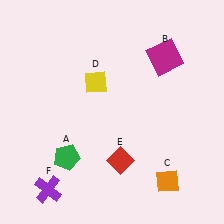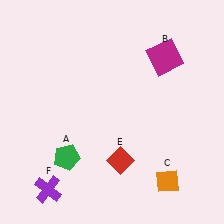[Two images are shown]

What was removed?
The yellow diamond (D) was removed in Image 2.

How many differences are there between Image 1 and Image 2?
There is 1 difference between the two images.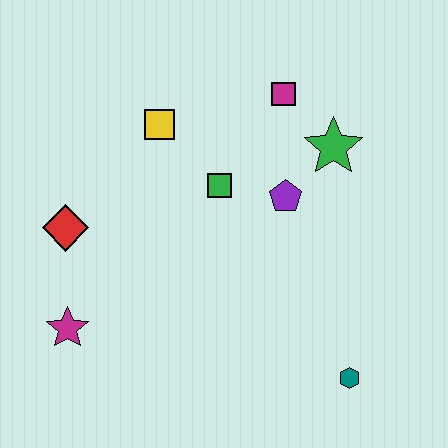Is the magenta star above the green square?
No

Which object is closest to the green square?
The purple pentagon is closest to the green square.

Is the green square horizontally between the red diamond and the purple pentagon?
Yes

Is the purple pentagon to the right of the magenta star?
Yes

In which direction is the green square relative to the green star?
The green square is to the left of the green star.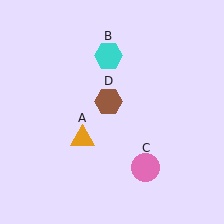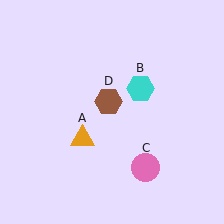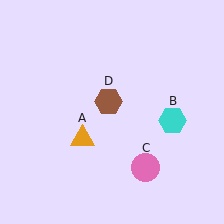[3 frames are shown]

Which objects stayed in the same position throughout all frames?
Orange triangle (object A) and pink circle (object C) and brown hexagon (object D) remained stationary.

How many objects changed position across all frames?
1 object changed position: cyan hexagon (object B).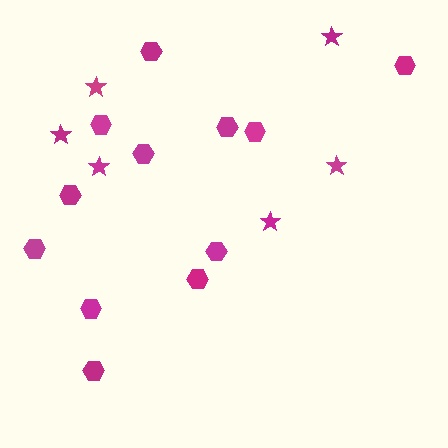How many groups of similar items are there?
There are 2 groups: one group of hexagons (12) and one group of stars (6).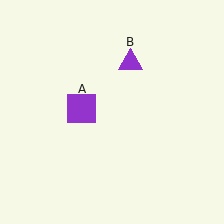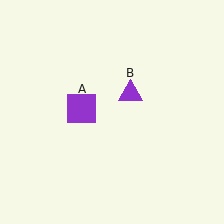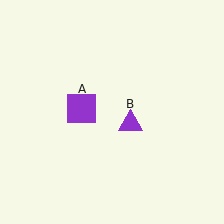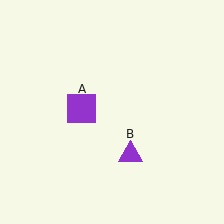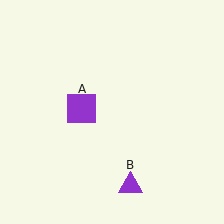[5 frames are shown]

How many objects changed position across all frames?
1 object changed position: purple triangle (object B).